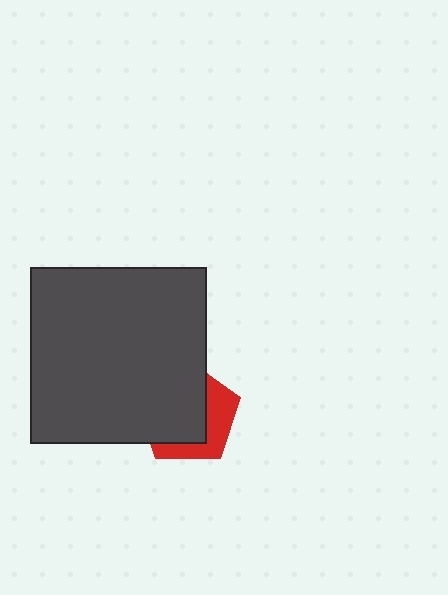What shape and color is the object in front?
The object in front is a dark gray square.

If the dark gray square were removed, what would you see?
You would see the complete red pentagon.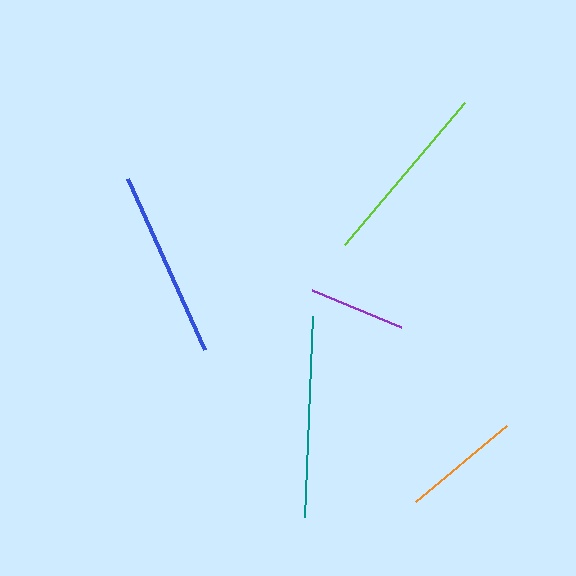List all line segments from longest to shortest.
From longest to shortest: teal, blue, lime, orange, purple.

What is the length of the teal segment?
The teal segment is approximately 200 pixels long.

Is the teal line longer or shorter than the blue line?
The teal line is longer than the blue line.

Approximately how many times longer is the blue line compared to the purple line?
The blue line is approximately 1.9 times the length of the purple line.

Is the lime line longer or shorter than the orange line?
The lime line is longer than the orange line.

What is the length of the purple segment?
The purple segment is approximately 97 pixels long.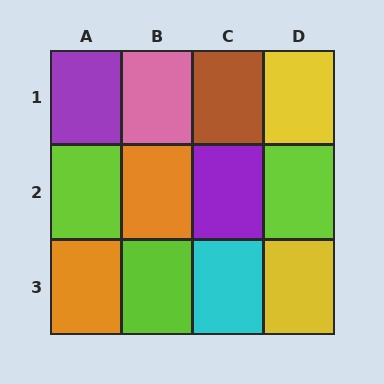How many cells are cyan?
1 cell is cyan.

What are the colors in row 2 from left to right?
Lime, orange, purple, lime.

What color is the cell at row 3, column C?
Cyan.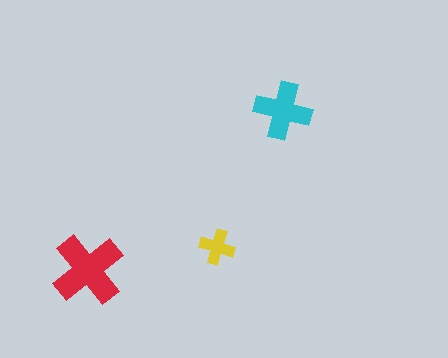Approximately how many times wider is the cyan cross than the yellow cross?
About 1.5 times wider.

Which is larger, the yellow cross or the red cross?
The red one.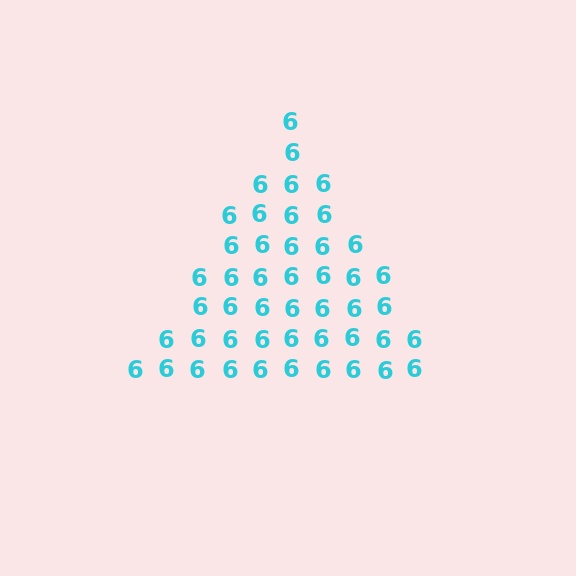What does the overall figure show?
The overall figure shows a triangle.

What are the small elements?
The small elements are digit 6's.